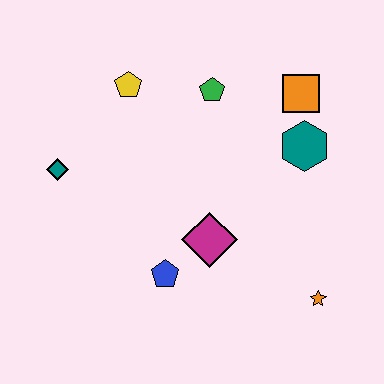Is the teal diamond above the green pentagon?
No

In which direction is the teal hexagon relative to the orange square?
The teal hexagon is below the orange square.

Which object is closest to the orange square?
The teal hexagon is closest to the orange square.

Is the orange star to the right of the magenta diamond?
Yes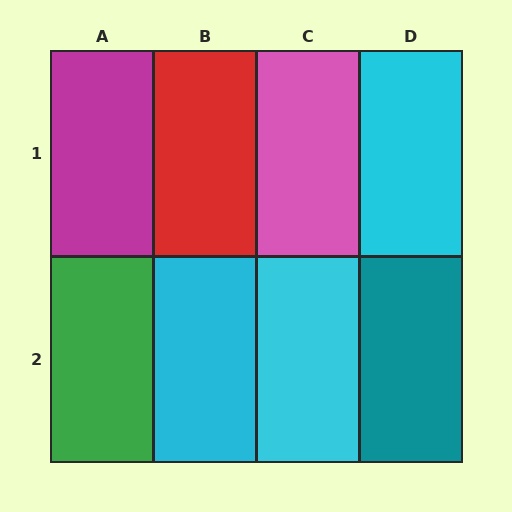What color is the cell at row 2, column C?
Cyan.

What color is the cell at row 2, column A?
Green.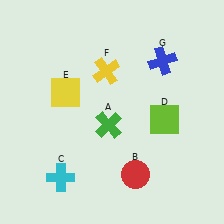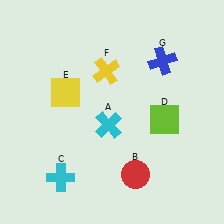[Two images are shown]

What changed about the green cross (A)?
In Image 1, A is green. In Image 2, it changed to cyan.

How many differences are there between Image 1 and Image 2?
There is 1 difference between the two images.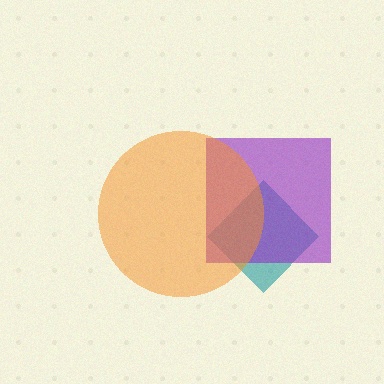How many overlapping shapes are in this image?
There are 3 overlapping shapes in the image.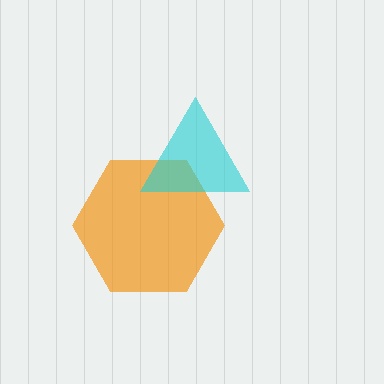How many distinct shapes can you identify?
There are 2 distinct shapes: an orange hexagon, a cyan triangle.